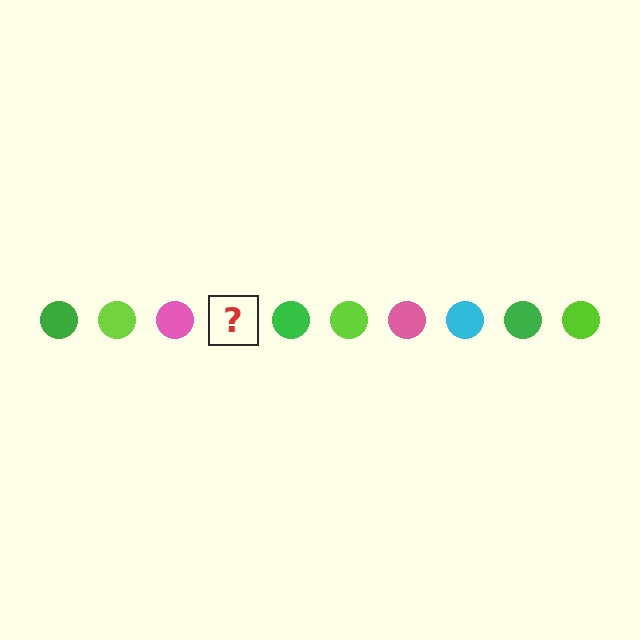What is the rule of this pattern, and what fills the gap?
The rule is that the pattern cycles through green, lime, pink, cyan circles. The gap should be filled with a cyan circle.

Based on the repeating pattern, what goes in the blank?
The blank should be a cyan circle.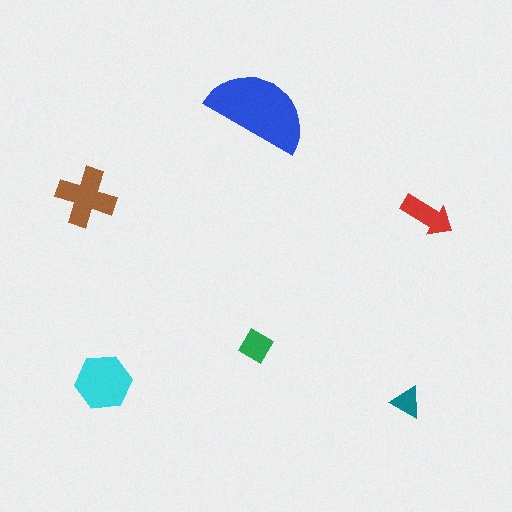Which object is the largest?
The blue semicircle.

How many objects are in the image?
There are 6 objects in the image.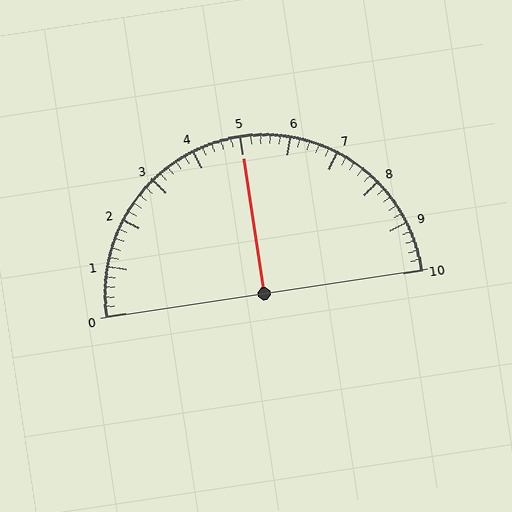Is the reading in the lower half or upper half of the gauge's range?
The reading is in the upper half of the range (0 to 10).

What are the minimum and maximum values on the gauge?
The gauge ranges from 0 to 10.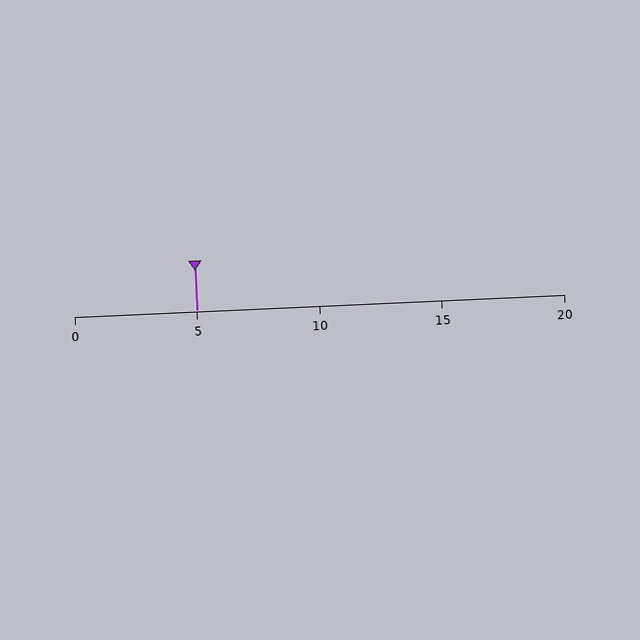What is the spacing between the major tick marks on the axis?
The major ticks are spaced 5 apart.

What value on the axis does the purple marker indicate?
The marker indicates approximately 5.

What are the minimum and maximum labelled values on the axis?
The axis runs from 0 to 20.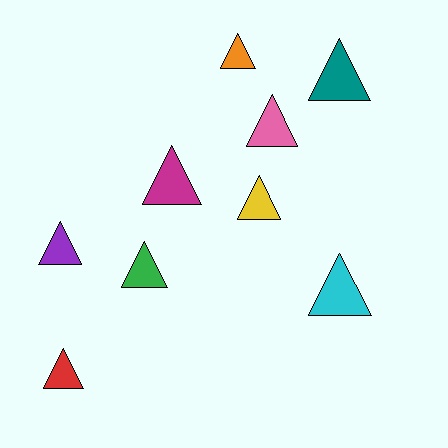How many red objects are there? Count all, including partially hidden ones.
There is 1 red object.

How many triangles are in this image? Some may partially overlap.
There are 9 triangles.